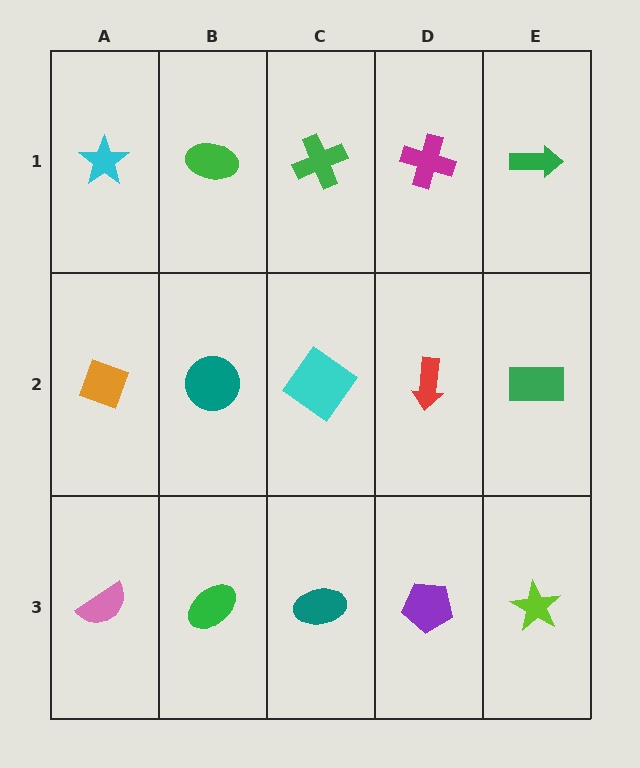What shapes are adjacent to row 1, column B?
A teal circle (row 2, column B), a cyan star (row 1, column A), a green cross (row 1, column C).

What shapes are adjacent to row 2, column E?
A green arrow (row 1, column E), a lime star (row 3, column E), a red arrow (row 2, column D).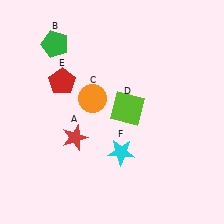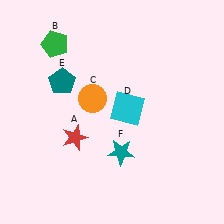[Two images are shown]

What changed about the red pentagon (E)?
In Image 1, E is red. In Image 2, it changed to teal.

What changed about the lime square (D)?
In Image 1, D is lime. In Image 2, it changed to cyan.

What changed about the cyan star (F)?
In Image 1, F is cyan. In Image 2, it changed to teal.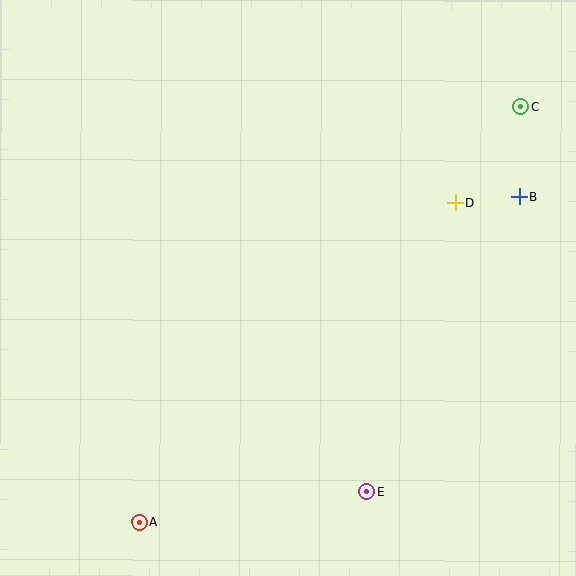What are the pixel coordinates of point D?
Point D is at (456, 202).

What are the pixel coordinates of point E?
Point E is at (367, 492).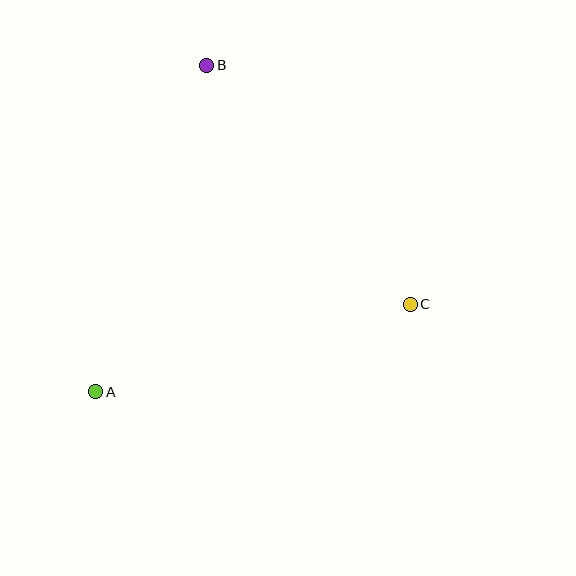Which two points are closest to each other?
Points B and C are closest to each other.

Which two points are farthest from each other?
Points A and B are farthest from each other.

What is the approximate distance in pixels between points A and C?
The distance between A and C is approximately 326 pixels.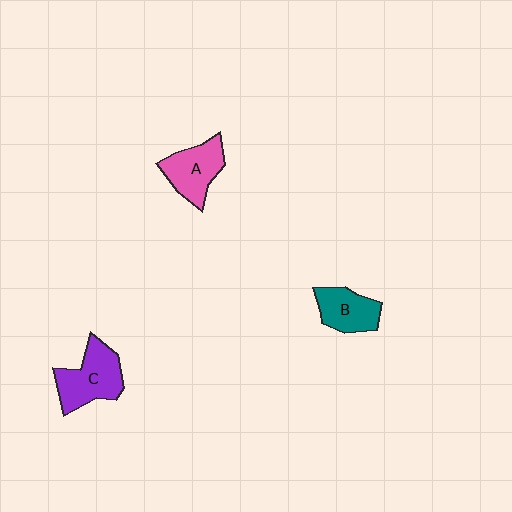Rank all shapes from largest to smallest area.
From largest to smallest: C (purple), A (pink), B (teal).